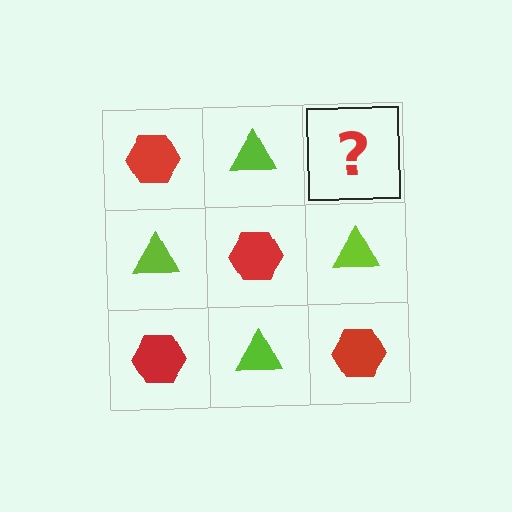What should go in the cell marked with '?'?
The missing cell should contain a red hexagon.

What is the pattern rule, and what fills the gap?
The rule is that it alternates red hexagon and lime triangle in a checkerboard pattern. The gap should be filled with a red hexagon.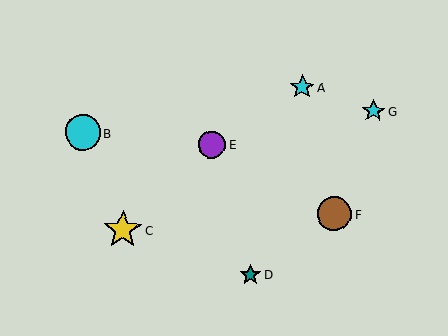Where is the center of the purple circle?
The center of the purple circle is at (212, 145).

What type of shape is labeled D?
Shape D is a teal star.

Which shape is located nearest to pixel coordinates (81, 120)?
The cyan circle (labeled B) at (83, 132) is nearest to that location.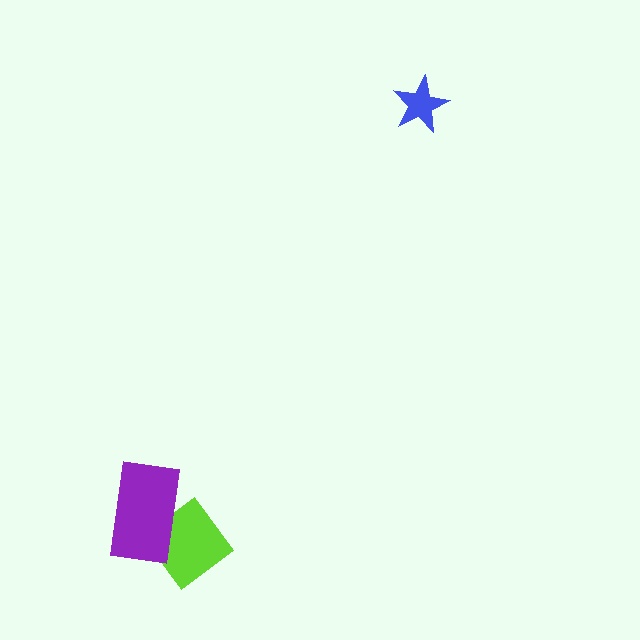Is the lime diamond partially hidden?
Yes, it is partially covered by another shape.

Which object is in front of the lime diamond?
The purple rectangle is in front of the lime diamond.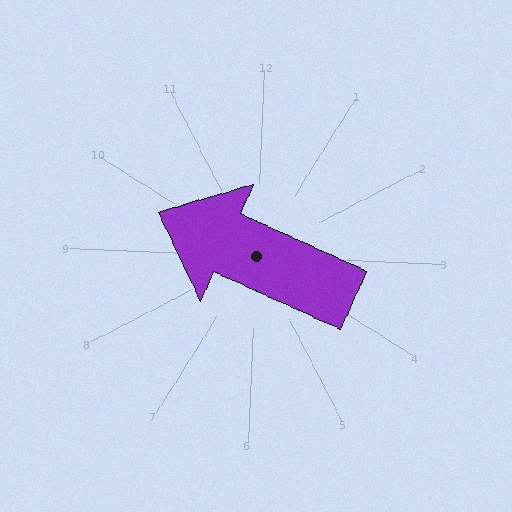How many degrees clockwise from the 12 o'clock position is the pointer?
Approximately 292 degrees.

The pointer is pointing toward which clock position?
Roughly 10 o'clock.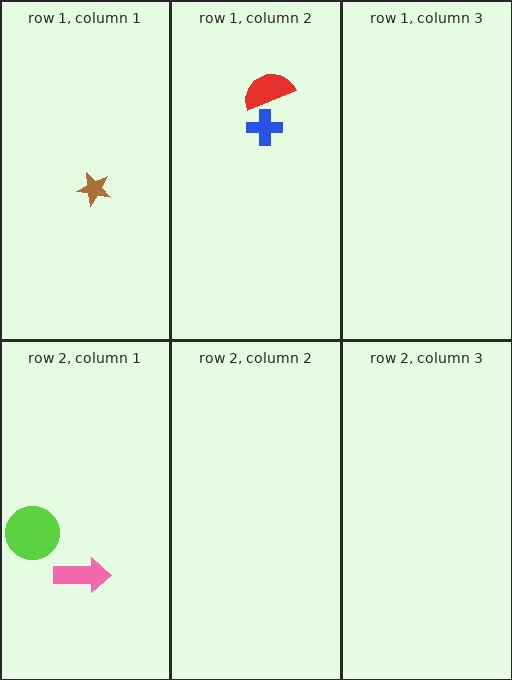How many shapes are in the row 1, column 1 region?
1.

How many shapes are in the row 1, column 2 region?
2.